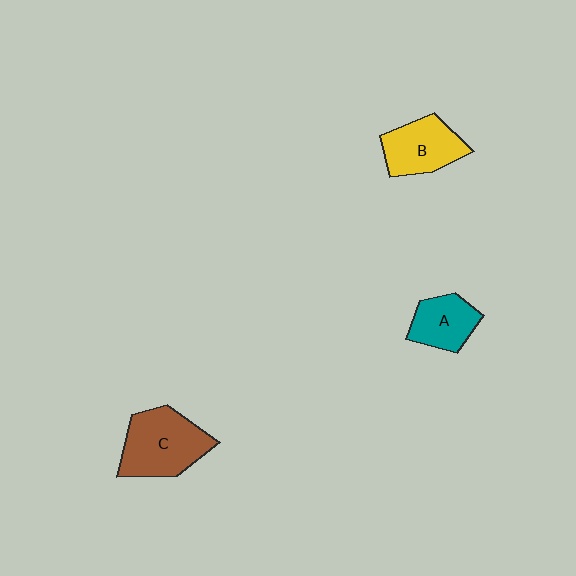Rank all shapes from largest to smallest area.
From largest to smallest: C (brown), B (yellow), A (teal).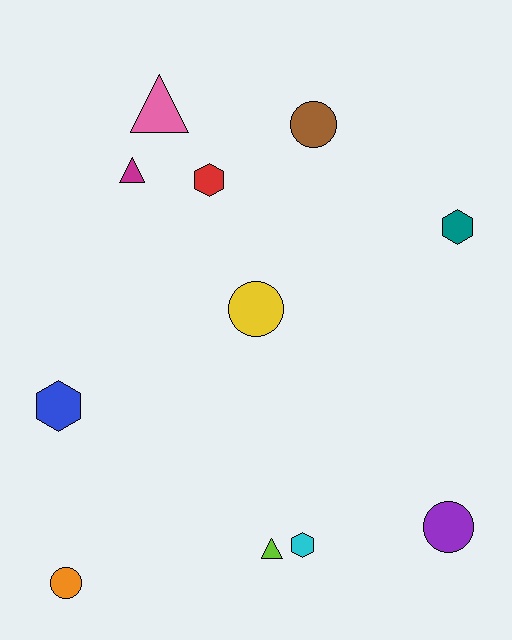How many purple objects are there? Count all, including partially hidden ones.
There is 1 purple object.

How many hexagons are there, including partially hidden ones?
There are 4 hexagons.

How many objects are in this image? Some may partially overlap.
There are 11 objects.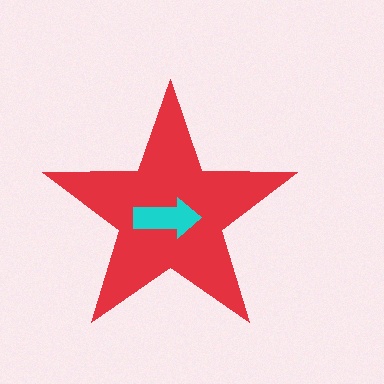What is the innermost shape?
The cyan arrow.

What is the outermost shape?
The red star.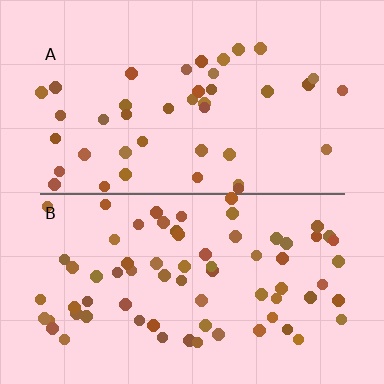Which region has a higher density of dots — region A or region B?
B (the bottom).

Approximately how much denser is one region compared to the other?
Approximately 1.8× — region B over region A.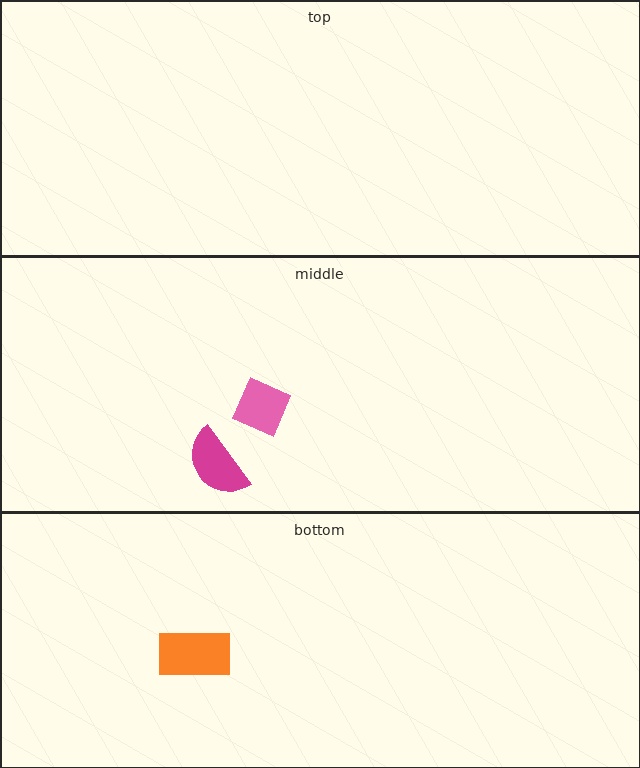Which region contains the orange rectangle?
The bottom region.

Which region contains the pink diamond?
The middle region.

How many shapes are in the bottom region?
1.